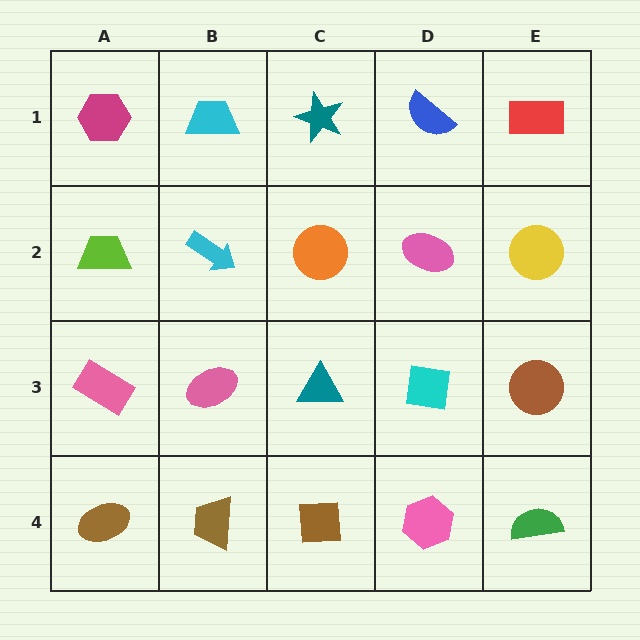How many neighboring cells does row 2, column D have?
4.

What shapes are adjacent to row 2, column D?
A blue semicircle (row 1, column D), a cyan square (row 3, column D), an orange circle (row 2, column C), a yellow circle (row 2, column E).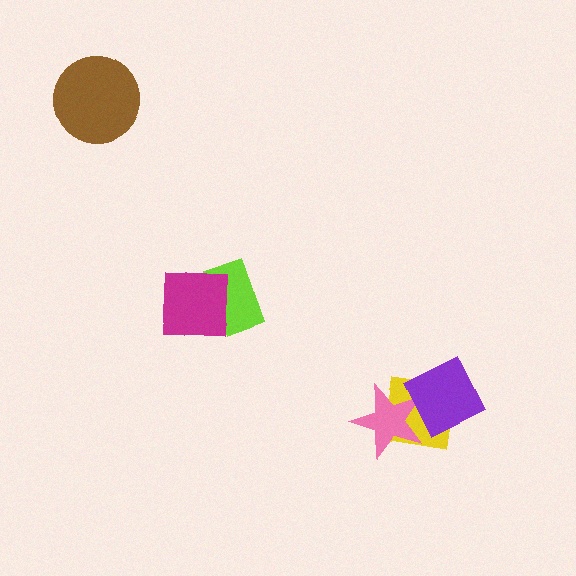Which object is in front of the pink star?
The purple square is in front of the pink star.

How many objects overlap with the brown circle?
0 objects overlap with the brown circle.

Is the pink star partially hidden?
Yes, it is partially covered by another shape.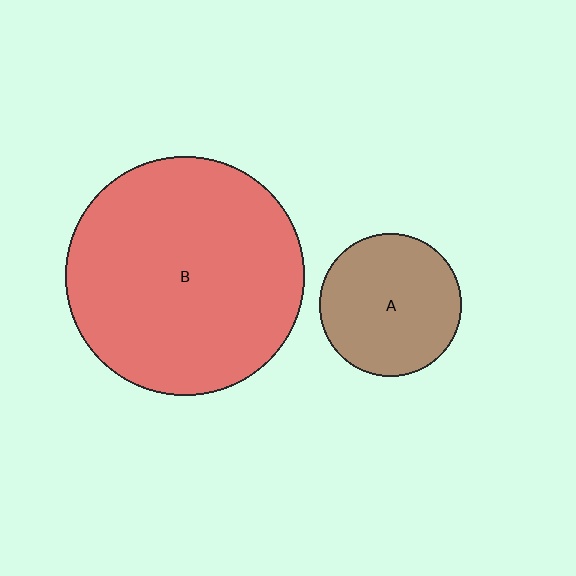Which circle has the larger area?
Circle B (red).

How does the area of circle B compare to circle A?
Approximately 2.8 times.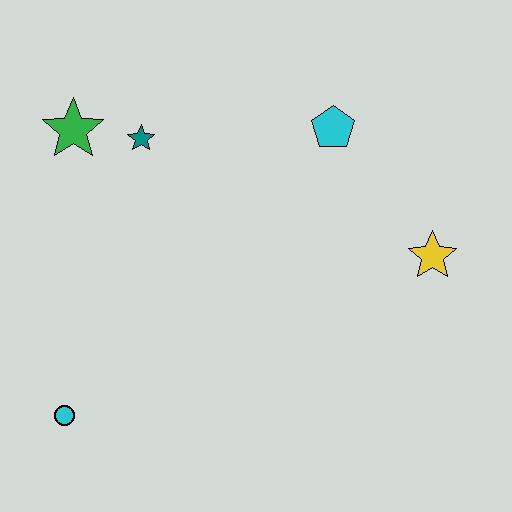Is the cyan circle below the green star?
Yes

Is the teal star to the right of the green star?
Yes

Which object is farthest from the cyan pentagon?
The cyan circle is farthest from the cyan pentagon.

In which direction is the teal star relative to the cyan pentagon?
The teal star is to the left of the cyan pentagon.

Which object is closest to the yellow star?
The cyan pentagon is closest to the yellow star.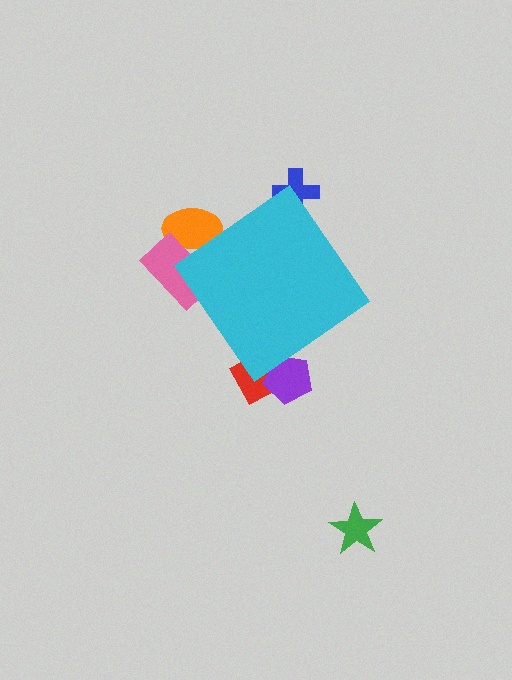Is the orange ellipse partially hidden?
Yes, the orange ellipse is partially hidden behind the cyan diamond.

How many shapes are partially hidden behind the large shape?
5 shapes are partially hidden.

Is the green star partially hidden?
No, the green star is fully visible.